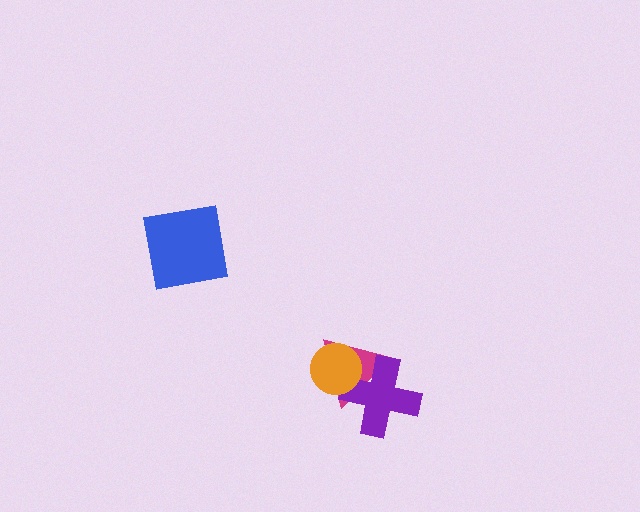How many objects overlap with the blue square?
0 objects overlap with the blue square.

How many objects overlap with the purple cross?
2 objects overlap with the purple cross.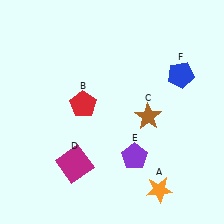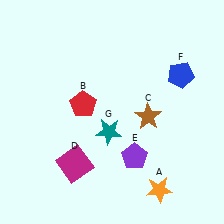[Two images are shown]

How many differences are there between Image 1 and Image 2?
There is 1 difference between the two images.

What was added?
A teal star (G) was added in Image 2.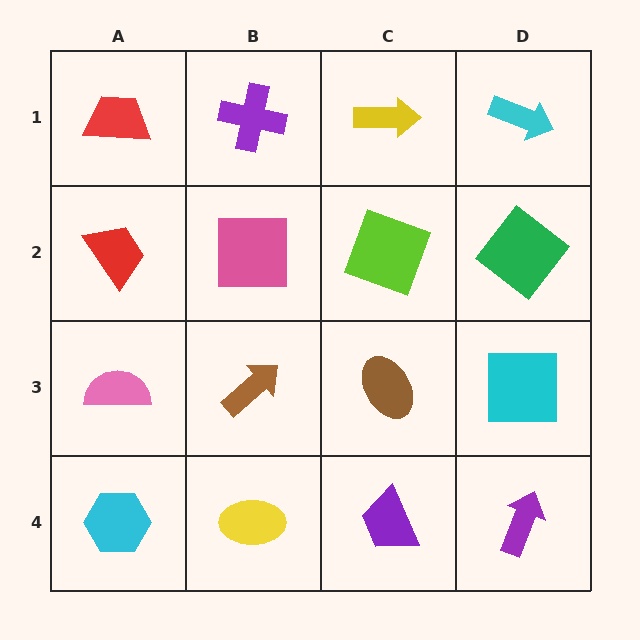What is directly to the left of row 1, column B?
A red trapezoid.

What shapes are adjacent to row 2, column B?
A purple cross (row 1, column B), a brown arrow (row 3, column B), a red trapezoid (row 2, column A), a lime square (row 2, column C).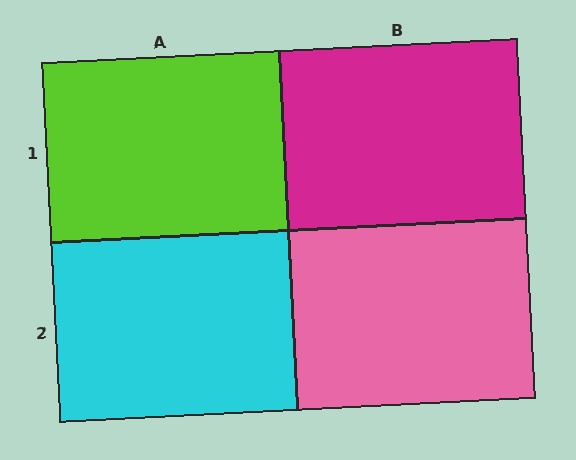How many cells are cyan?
1 cell is cyan.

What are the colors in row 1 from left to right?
Lime, magenta.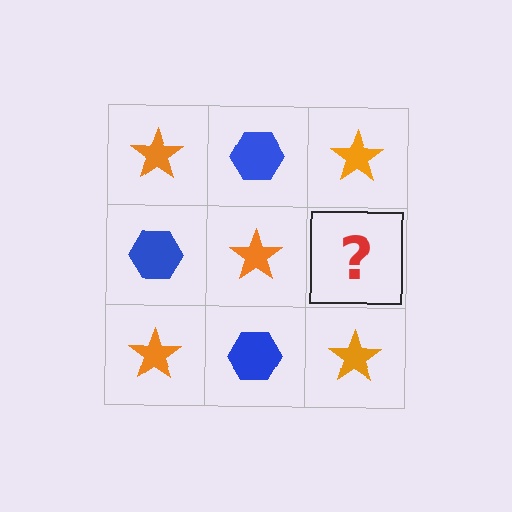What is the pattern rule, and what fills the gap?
The rule is that it alternates orange star and blue hexagon in a checkerboard pattern. The gap should be filled with a blue hexagon.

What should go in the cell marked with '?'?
The missing cell should contain a blue hexagon.